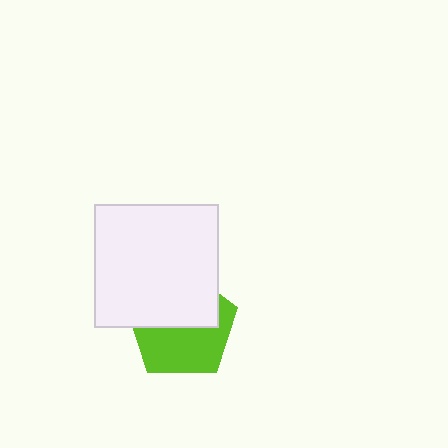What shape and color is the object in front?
The object in front is a white square.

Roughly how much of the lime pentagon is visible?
About half of it is visible (roughly 52%).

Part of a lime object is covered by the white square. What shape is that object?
It is a pentagon.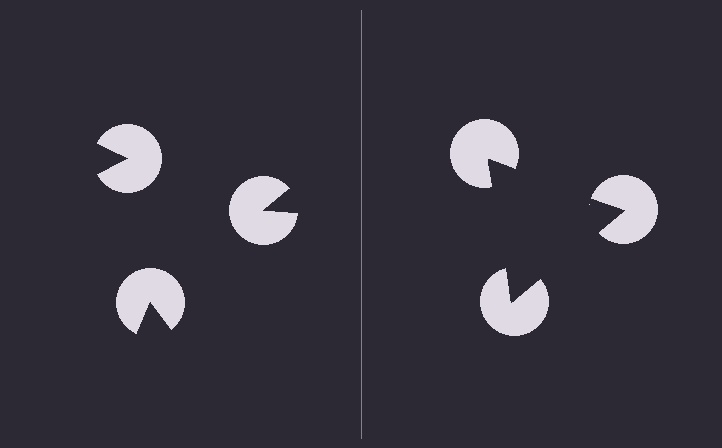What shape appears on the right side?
An illusory triangle.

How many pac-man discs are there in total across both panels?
6 — 3 on each side.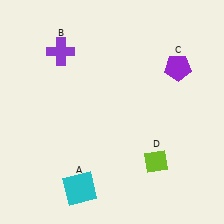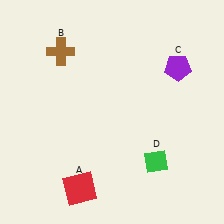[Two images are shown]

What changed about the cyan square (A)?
In Image 1, A is cyan. In Image 2, it changed to red.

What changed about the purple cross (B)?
In Image 1, B is purple. In Image 2, it changed to brown.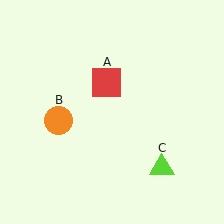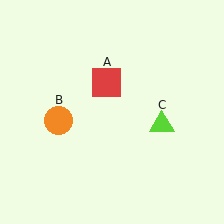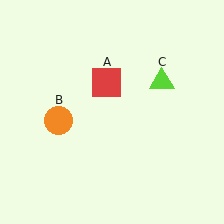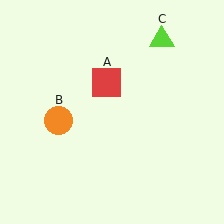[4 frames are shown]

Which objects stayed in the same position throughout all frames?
Red square (object A) and orange circle (object B) remained stationary.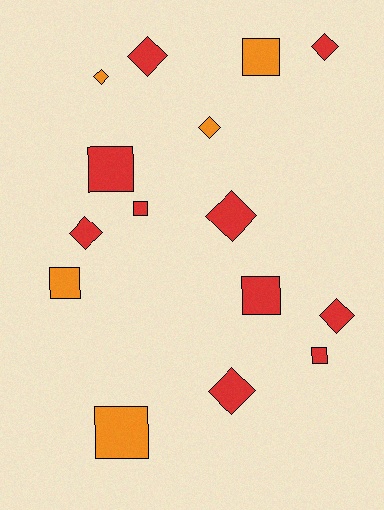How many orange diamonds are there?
There are 2 orange diamonds.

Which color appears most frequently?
Red, with 10 objects.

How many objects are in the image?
There are 15 objects.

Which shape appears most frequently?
Diamond, with 8 objects.